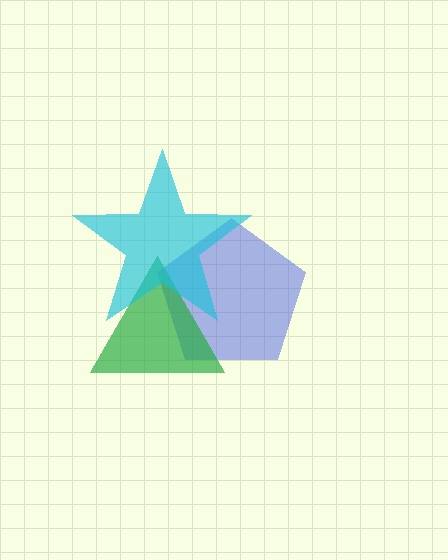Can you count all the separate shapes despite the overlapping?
Yes, there are 3 separate shapes.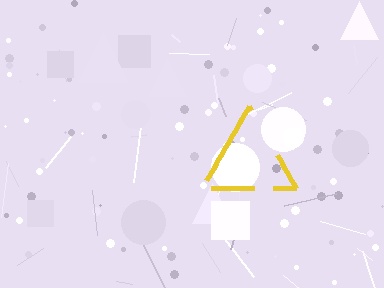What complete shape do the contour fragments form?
The contour fragments form a triangle.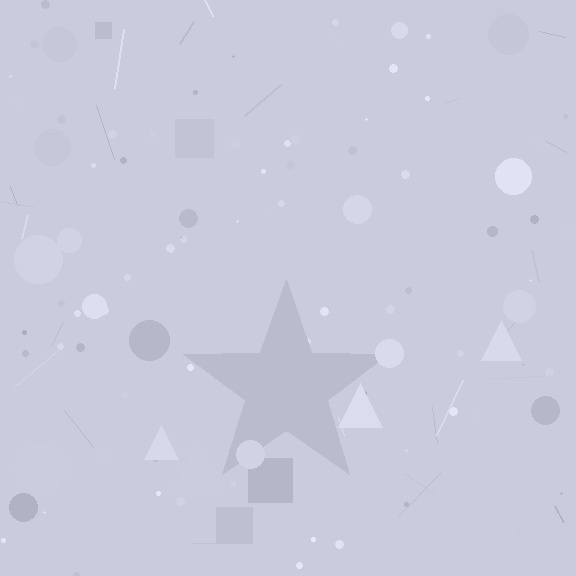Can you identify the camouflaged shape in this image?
The camouflaged shape is a star.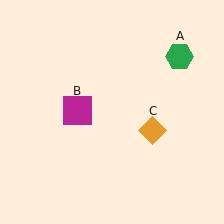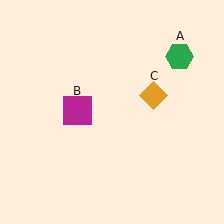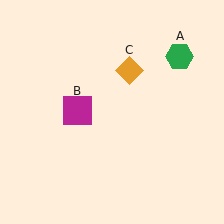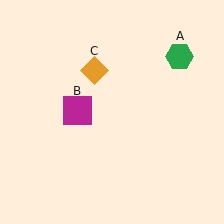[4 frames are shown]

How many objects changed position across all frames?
1 object changed position: orange diamond (object C).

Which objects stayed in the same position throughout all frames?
Green hexagon (object A) and magenta square (object B) remained stationary.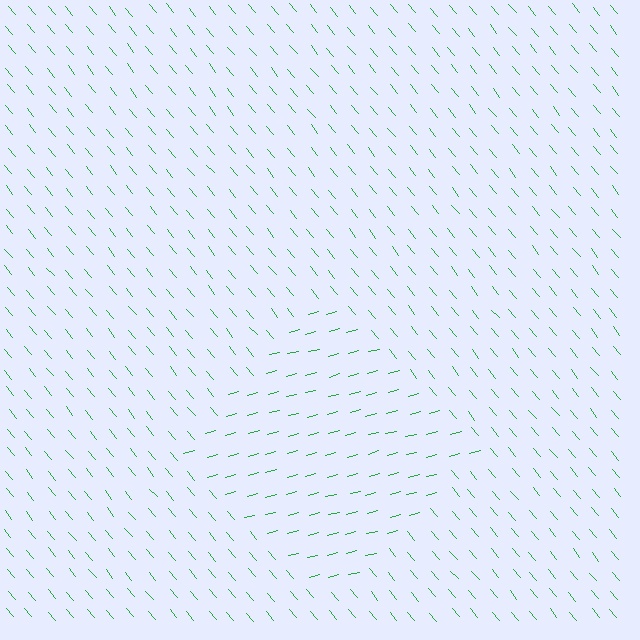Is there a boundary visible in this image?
Yes, there is a texture boundary formed by a change in line orientation.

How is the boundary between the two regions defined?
The boundary is defined purely by a change in line orientation (approximately 66 degrees difference). All lines are the same color and thickness.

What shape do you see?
I see a diamond.